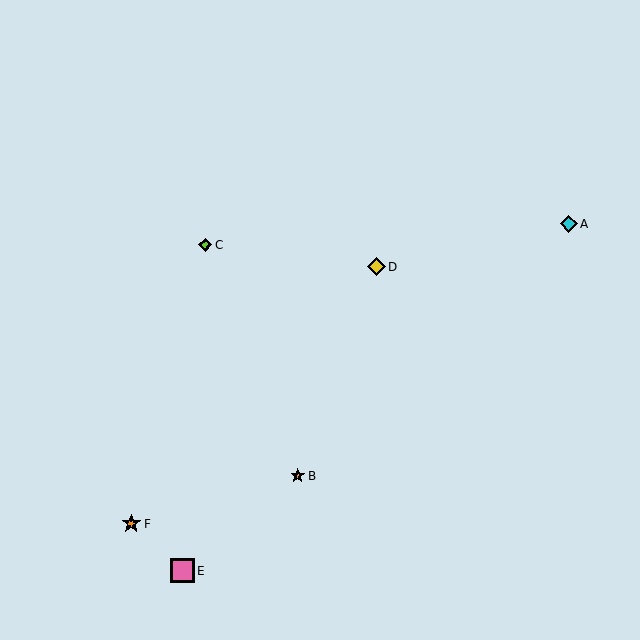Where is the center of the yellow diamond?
The center of the yellow diamond is at (376, 267).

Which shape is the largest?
The pink square (labeled E) is the largest.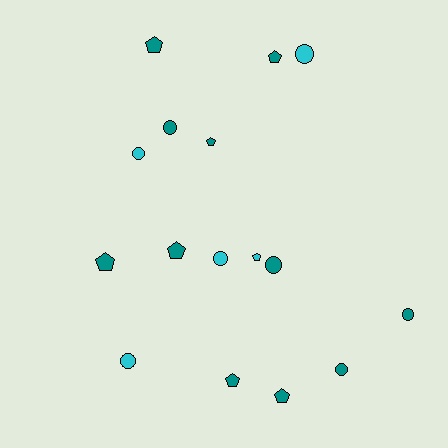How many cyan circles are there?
There are 4 cyan circles.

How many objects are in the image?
There are 16 objects.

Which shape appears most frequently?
Pentagon, with 8 objects.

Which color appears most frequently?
Teal, with 11 objects.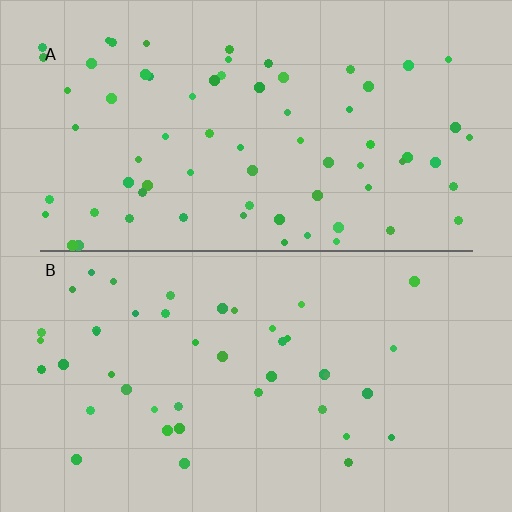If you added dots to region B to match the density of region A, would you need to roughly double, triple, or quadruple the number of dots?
Approximately double.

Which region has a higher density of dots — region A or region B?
A (the top).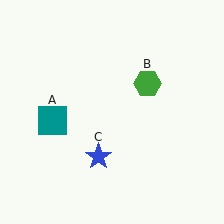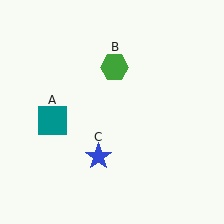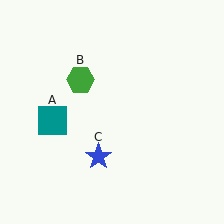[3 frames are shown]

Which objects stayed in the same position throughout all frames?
Teal square (object A) and blue star (object C) remained stationary.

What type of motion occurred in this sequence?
The green hexagon (object B) rotated counterclockwise around the center of the scene.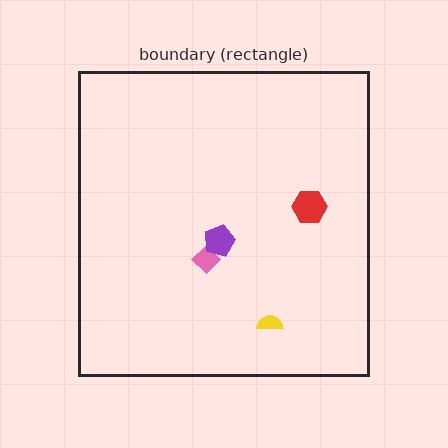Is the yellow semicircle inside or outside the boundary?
Inside.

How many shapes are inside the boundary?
4 inside, 0 outside.